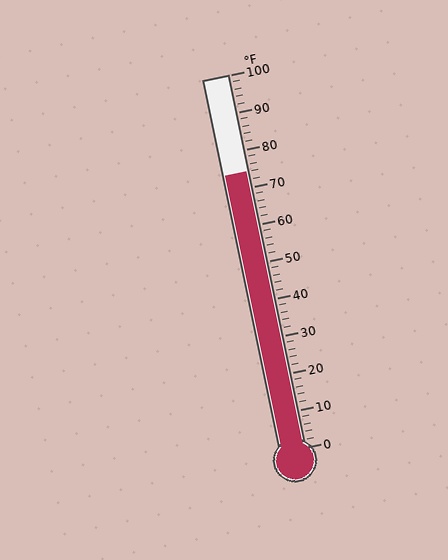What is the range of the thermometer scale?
The thermometer scale ranges from 0°F to 100°F.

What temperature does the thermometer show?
The thermometer shows approximately 74°F.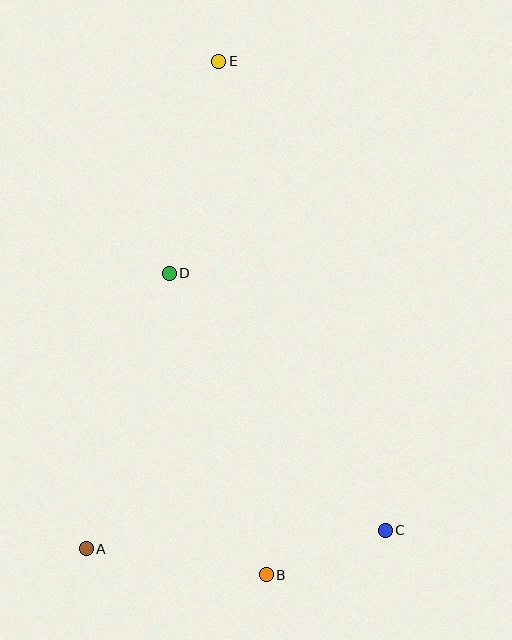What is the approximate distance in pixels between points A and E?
The distance between A and E is approximately 505 pixels.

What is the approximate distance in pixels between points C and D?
The distance between C and D is approximately 336 pixels.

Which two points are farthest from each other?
Points B and E are farthest from each other.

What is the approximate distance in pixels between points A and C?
The distance between A and C is approximately 300 pixels.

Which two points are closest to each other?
Points B and C are closest to each other.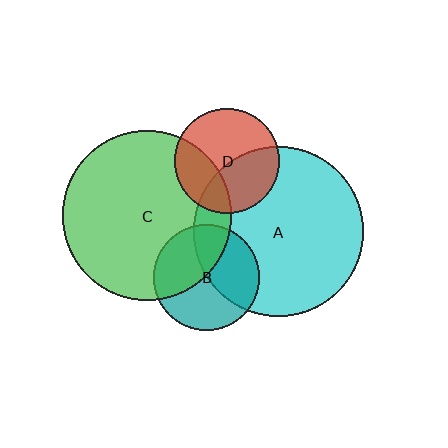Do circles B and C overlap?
Yes.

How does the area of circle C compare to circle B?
Approximately 2.5 times.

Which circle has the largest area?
Circle A (cyan).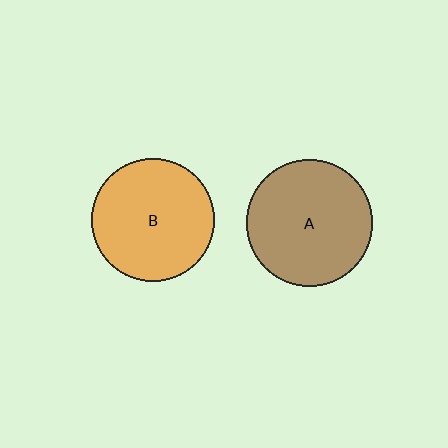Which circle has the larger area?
Circle A (brown).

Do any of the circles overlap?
No, none of the circles overlap.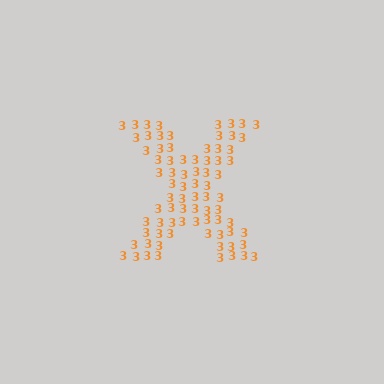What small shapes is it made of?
It is made of small digit 3's.